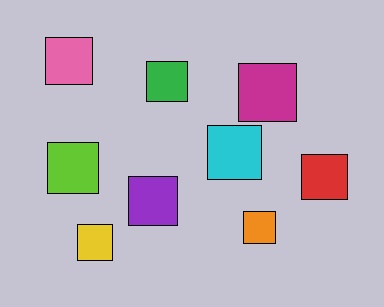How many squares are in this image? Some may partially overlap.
There are 9 squares.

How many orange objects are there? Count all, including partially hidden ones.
There is 1 orange object.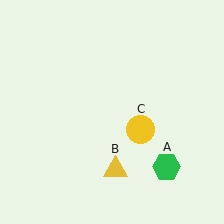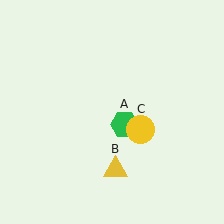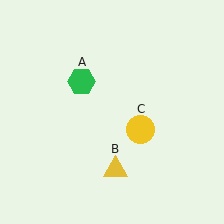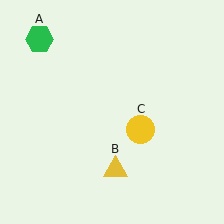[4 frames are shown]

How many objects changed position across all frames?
1 object changed position: green hexagon (object A).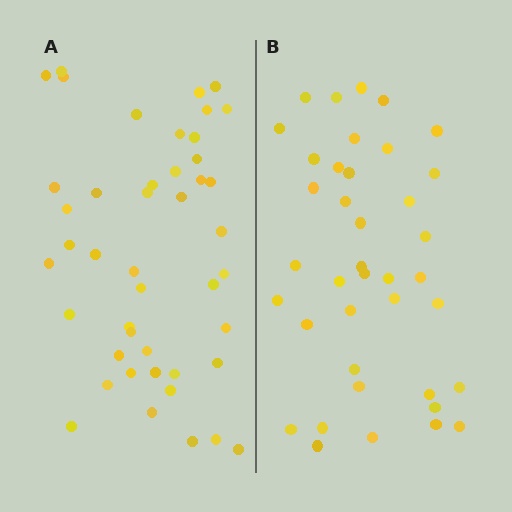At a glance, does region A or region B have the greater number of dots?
Region A (the left region) has more dots.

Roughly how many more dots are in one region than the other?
Region A has about 6 more dots than region B.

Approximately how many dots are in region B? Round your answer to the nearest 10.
About 40 dots. (The exact count is 39, which rounds to 40.)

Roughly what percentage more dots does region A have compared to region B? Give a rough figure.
About 15% more.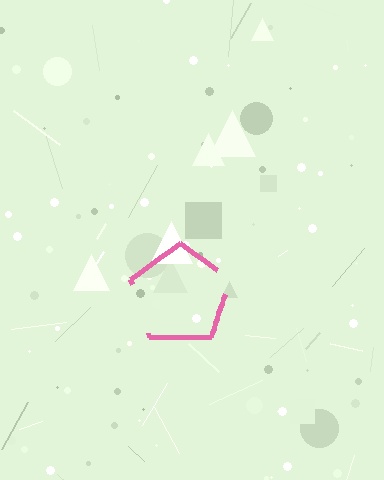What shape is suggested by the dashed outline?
The dashed outline suggests a pentagon.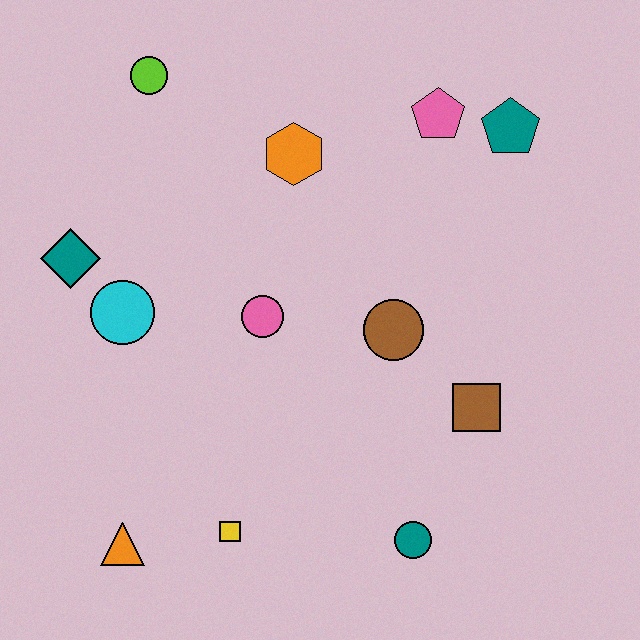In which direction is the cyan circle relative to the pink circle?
The cyan circle is to the left of the pink circle.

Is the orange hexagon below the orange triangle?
No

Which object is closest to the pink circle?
The brown circle is closest to the pink circle.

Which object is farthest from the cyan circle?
The teal pentagon is farthest from the cyan circle.